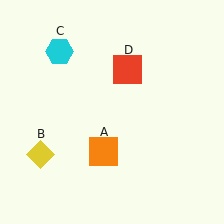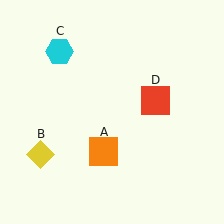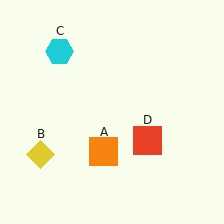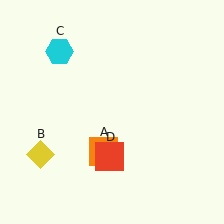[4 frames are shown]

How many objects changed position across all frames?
1 object changed position: red square (object D).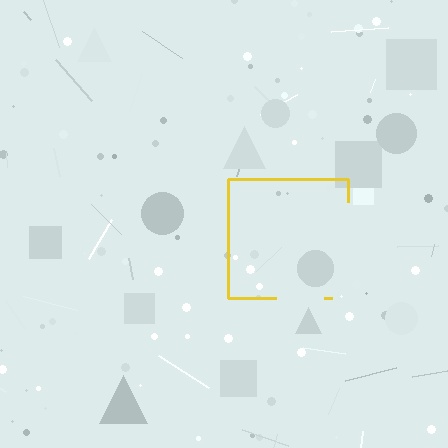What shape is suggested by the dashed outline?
The dashed outline suggests a square.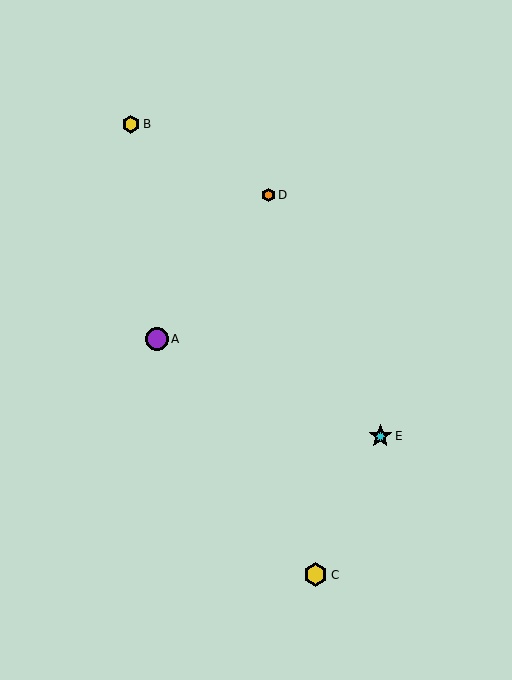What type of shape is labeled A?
Shape A is a purple circle.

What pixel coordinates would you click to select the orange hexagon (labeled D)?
Click at (269, 195) to select the orange hexagon D.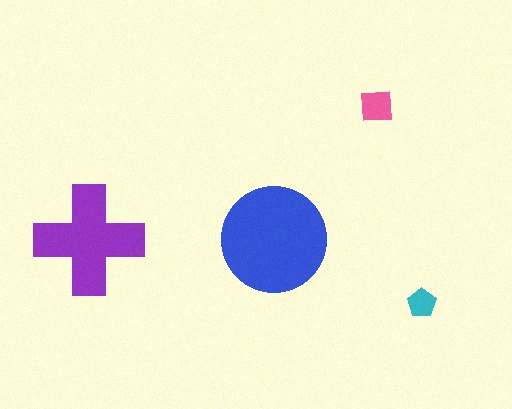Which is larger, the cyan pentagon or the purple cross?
The purple cross.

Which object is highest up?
The pink square is topmost.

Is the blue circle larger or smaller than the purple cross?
Larger.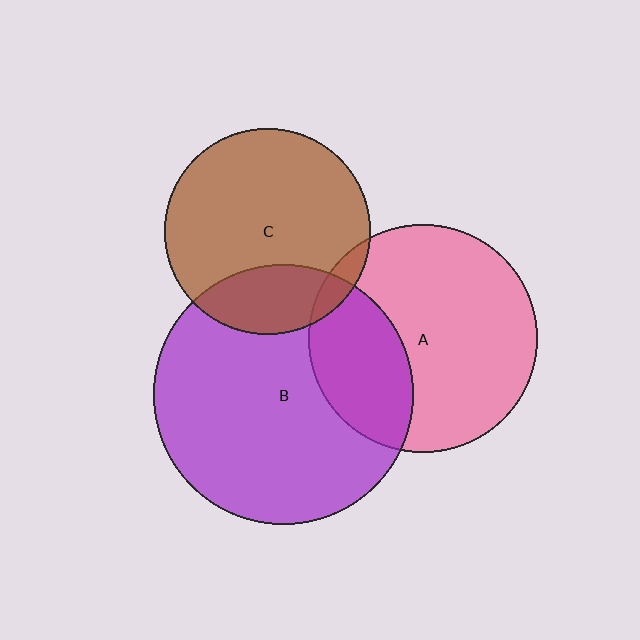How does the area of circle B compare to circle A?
Approximately 1.3 times.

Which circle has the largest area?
Circle B (purple).